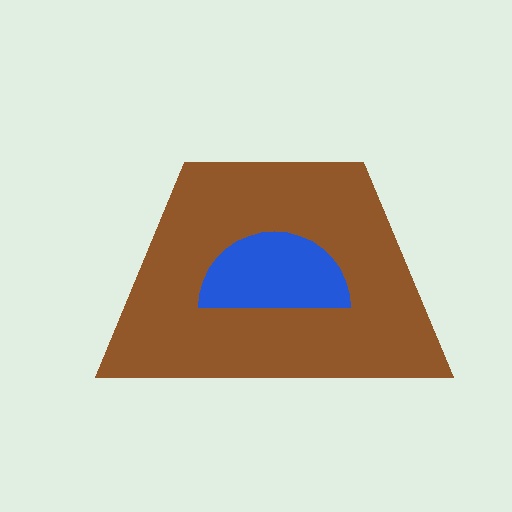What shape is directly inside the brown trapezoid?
The blue semicircle.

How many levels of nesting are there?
2.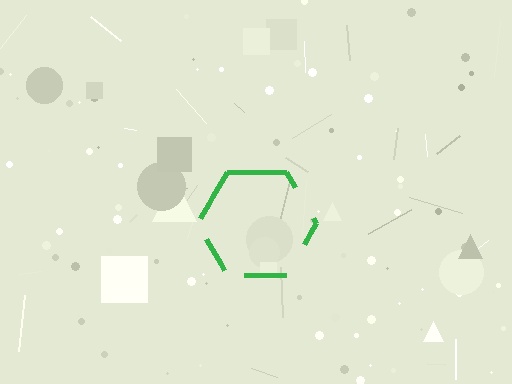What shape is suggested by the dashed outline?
The dashed outline suggests a hexagon.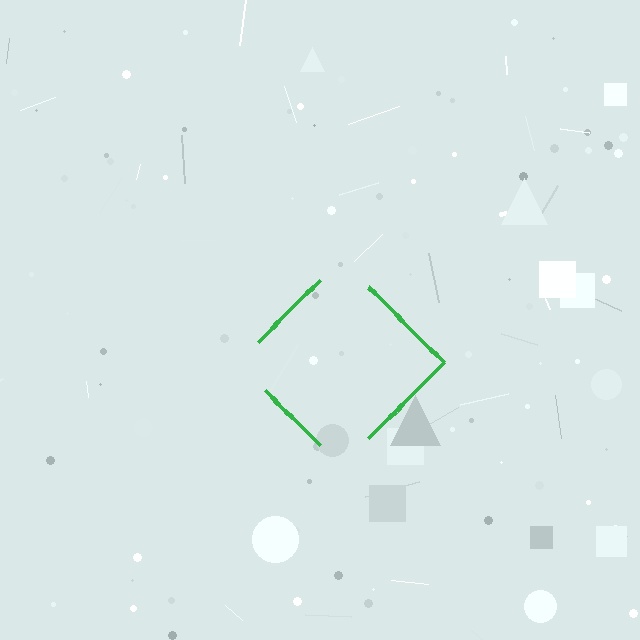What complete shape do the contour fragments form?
The contour fragments form a diamond.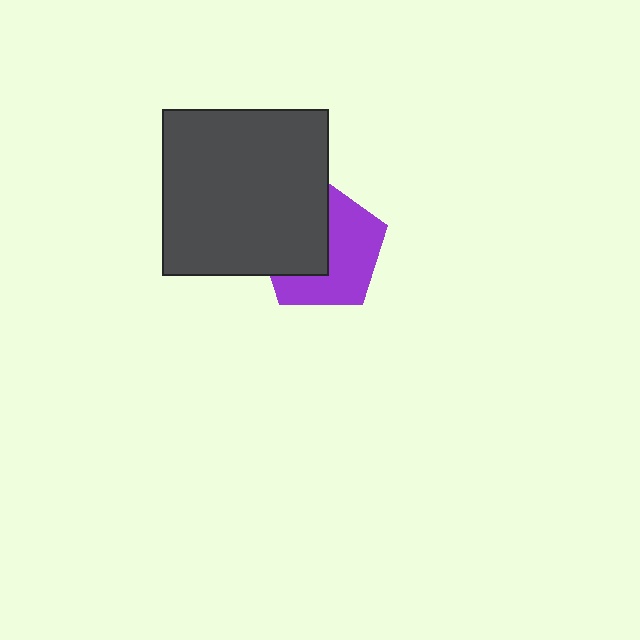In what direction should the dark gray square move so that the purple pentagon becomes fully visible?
The dark gray square should move left. That is the shortest direction to clear the overlap and leave the purple pentagon fully visible.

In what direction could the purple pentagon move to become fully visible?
The purple pentagon could move right. That would shift it out from behind the dark gray square entirely.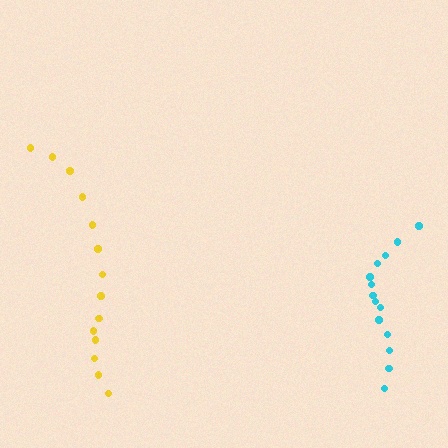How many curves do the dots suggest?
There are 2 distinct paths.